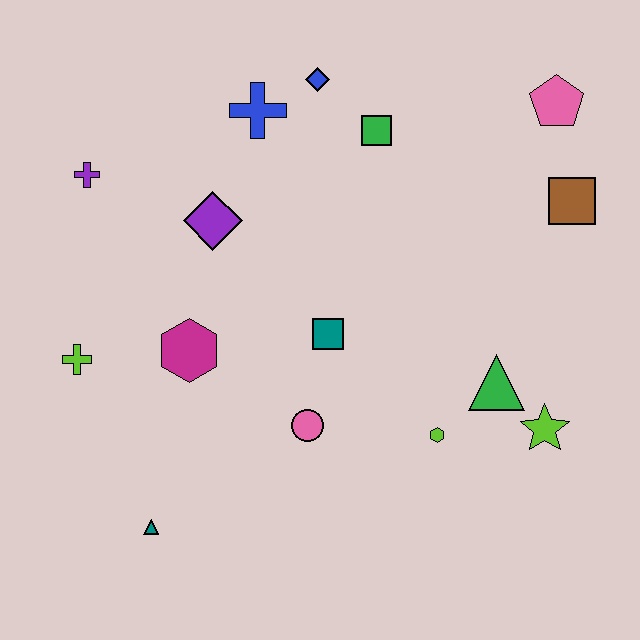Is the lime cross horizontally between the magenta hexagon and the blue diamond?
No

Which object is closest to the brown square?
The pink pentagon is closest to the brown square.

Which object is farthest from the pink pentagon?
The teal triangle is farthest from the pink pentagon.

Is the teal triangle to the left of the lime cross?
No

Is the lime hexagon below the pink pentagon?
Yes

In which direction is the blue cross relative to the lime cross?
The blue cross is above the lime cross.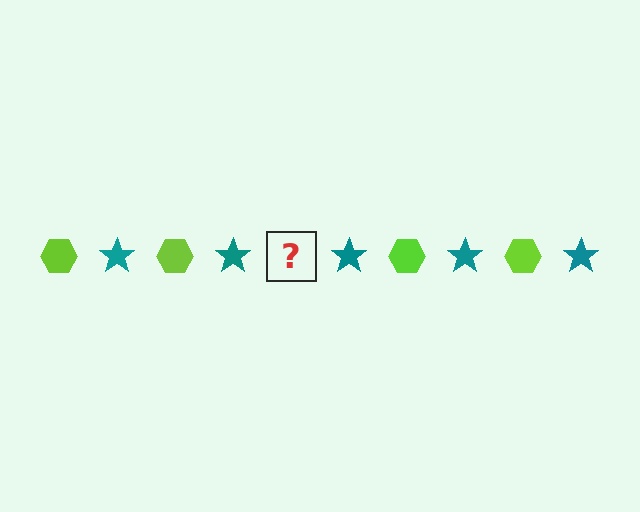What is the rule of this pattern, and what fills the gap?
The rule is that the pattern alternates between lime hexagon and teal star. The gap should be filled with a lime hexagon.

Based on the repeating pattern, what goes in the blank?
The blank should be a lime hexagon.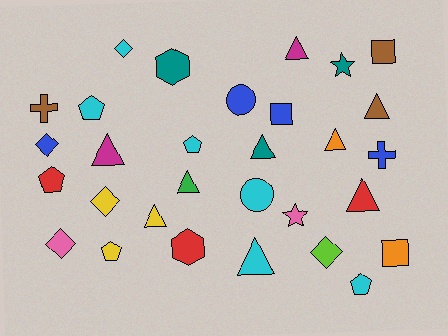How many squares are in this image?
There are 3 squares.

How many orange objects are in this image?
There are 2 orange objects.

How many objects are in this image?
There are 30 objects.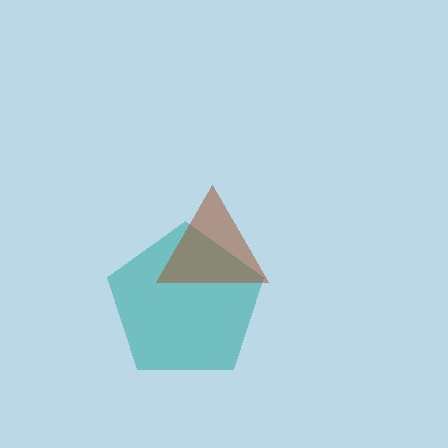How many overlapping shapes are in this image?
There are 2 overlapping shapes in the image.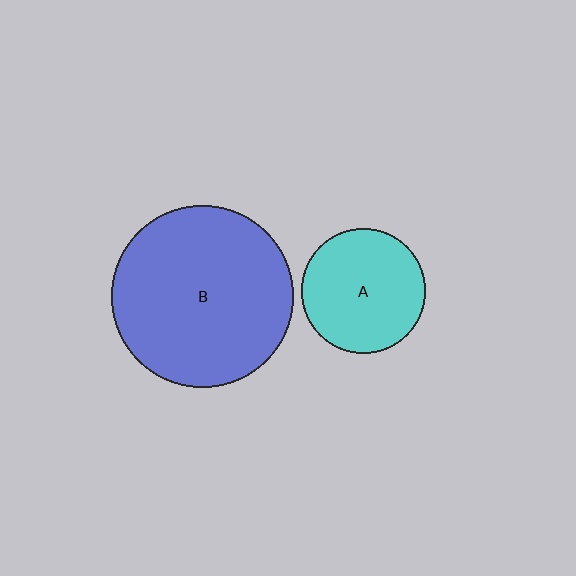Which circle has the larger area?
Circle B (blue).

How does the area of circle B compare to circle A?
Approximately 2.1 times.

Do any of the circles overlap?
No, none of the circles overlap.